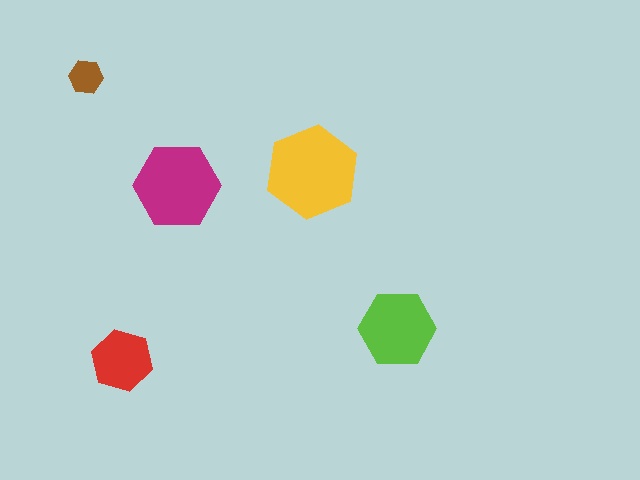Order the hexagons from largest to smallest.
the yellow one, the magenta one, the lime one, the red one, the brown one.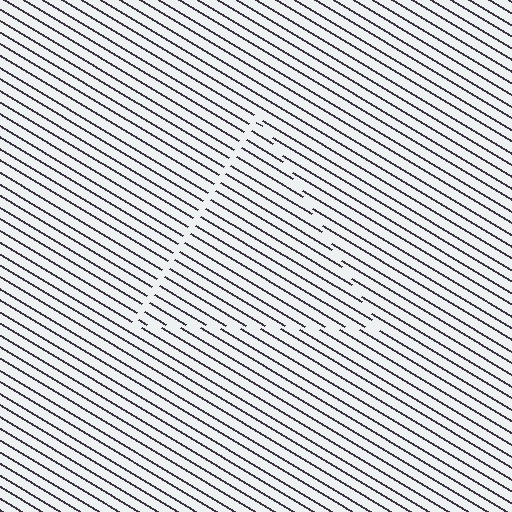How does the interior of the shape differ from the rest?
The interior of the shape contains the same grating, shifted by half a period — the contour is defined by the phase discontinuity where line-ends from the inner and outer gratings abut.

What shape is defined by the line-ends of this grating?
An illusory triangle. The interior of the shape contains the same grating, shifted by half a period — the contour is defined by the phase discontinuity where line-ends from the inner and outer gratings abut.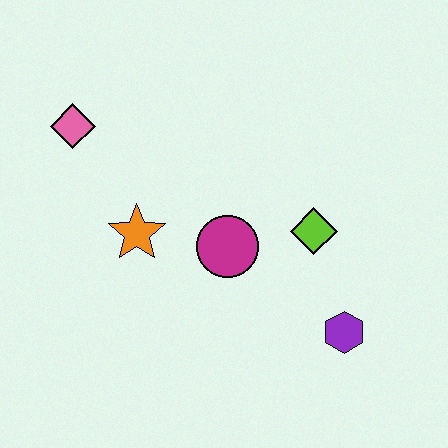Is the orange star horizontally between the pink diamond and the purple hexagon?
Yes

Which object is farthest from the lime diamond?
The pink diamond is farthest from the lime diamond.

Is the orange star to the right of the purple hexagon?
No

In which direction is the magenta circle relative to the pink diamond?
The magenta circle is to the right of the pink diamond.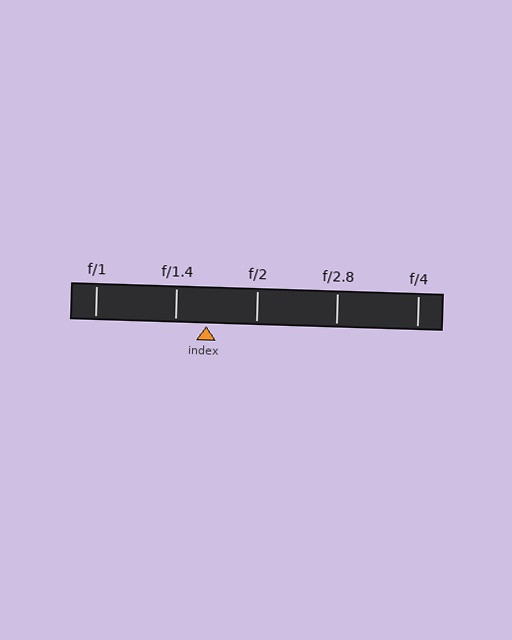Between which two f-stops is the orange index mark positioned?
The index mark is between f/1.4 and f/2.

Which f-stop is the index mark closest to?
The index mark is closest to f/1.4.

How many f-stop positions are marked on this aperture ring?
There are 5 f-stop positions marked.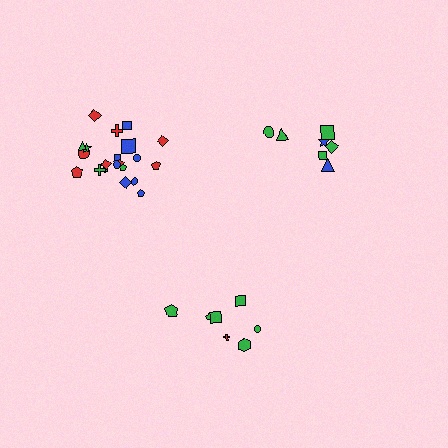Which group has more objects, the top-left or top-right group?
The top-left group.